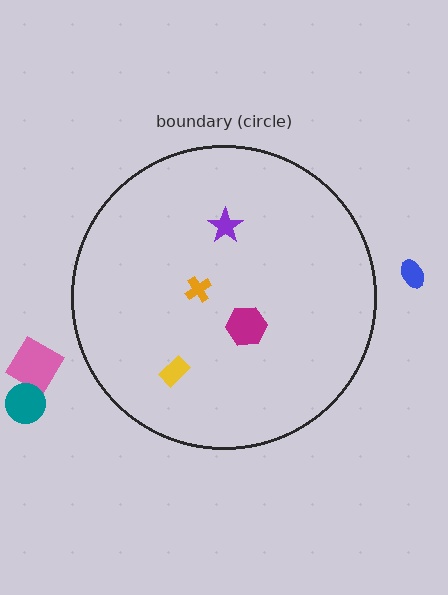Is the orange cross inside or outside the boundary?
Inside.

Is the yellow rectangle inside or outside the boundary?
Inside.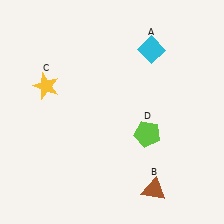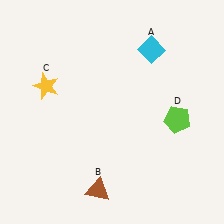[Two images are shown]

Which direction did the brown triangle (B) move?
The brown triangle (B) moved left.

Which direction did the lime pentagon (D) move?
The lime pentagon (D) moved right.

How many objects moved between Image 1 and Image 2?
2 objects moved between the two images.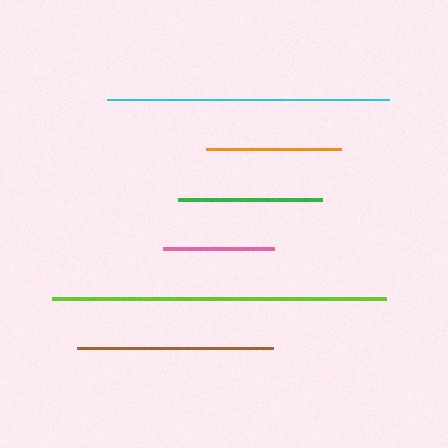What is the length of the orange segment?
The orange segment is approximately 135 pixels long.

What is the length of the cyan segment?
The cyan segment is approximately 282 pixels long.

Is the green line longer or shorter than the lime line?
The lime line is longer than the green line.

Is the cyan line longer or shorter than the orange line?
The cyan line is longer than the orange line.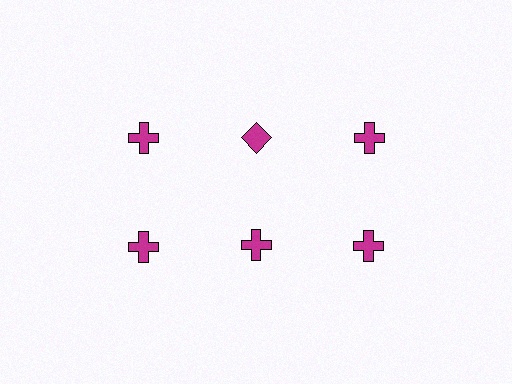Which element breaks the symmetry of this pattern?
The magenta diamond in the top row, second from left column breaks the symmetry. All other shapes are magenta crosses.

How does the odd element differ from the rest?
It has a different shape: diamond instead of cross.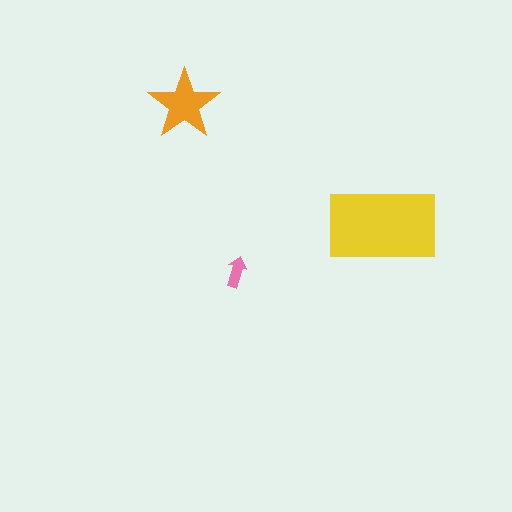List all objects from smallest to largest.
The pink arrow, the orange star, the yellow rectangle.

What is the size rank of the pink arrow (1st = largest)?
3rd.